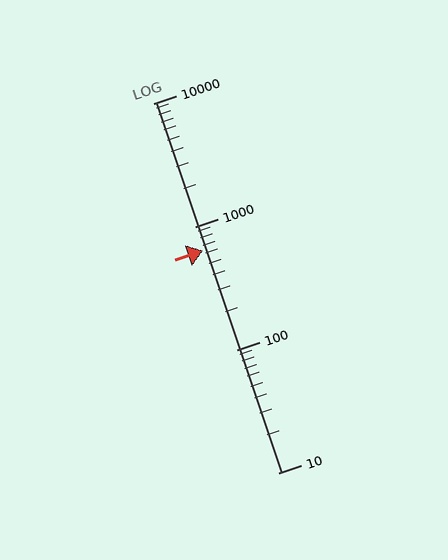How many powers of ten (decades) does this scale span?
The scale spans 3 decades, from 10 to 10000.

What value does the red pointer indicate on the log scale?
The pointer indicates approximately 640.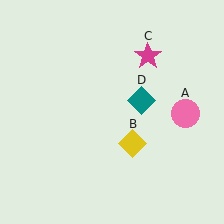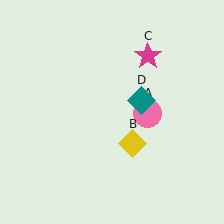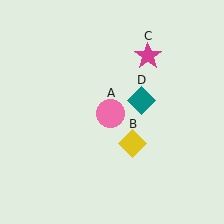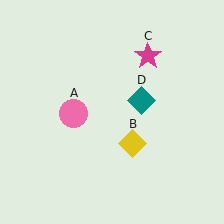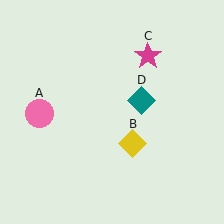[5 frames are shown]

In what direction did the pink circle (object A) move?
The pink circle (object A) moved left.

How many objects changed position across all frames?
1 object changed position: pink circle (object A).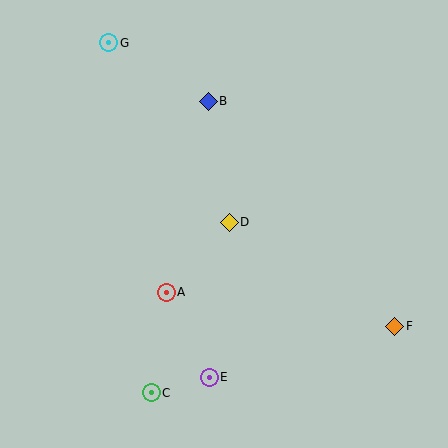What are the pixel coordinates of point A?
Point A is at (166, 292).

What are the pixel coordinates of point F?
Point F is at (395, 326).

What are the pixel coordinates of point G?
Point G is at (109, 43).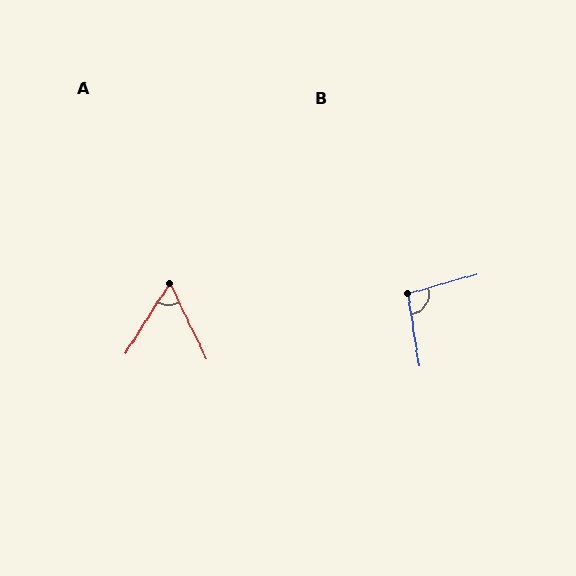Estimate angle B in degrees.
Approximately 97 degrees.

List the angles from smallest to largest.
A (58°), B (97°).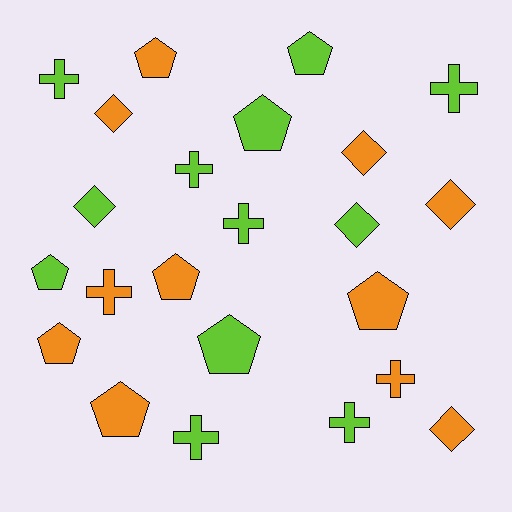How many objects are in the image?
There are 23 objects.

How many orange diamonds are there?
There are 4 orange diamonds.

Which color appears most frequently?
Lime, with 12 objects.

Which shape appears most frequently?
Pentagon, with 9 objects.